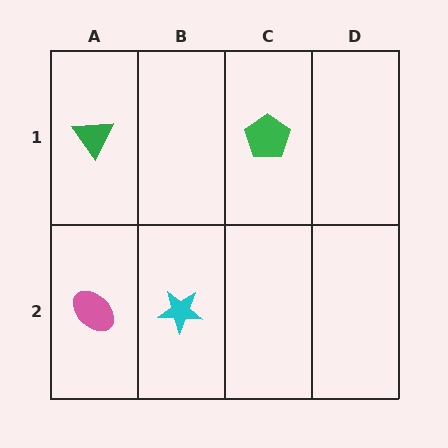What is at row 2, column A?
A pink ellipse.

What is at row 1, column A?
A green triangle.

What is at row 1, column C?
A green pentagon.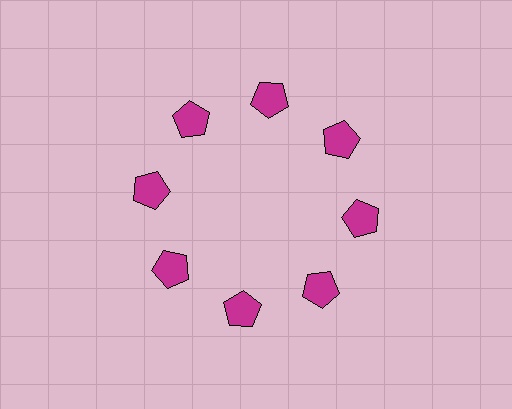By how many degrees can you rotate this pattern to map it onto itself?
The pattern maps onto itself every 45 degrees of rotation.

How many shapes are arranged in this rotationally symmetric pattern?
There are 8 shapes, arranged in 8 groups of 1.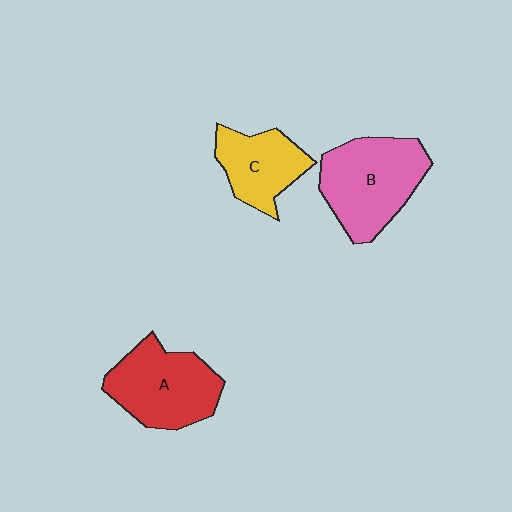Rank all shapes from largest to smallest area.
From largest to smallest: B (pink), A (red), C (yellow).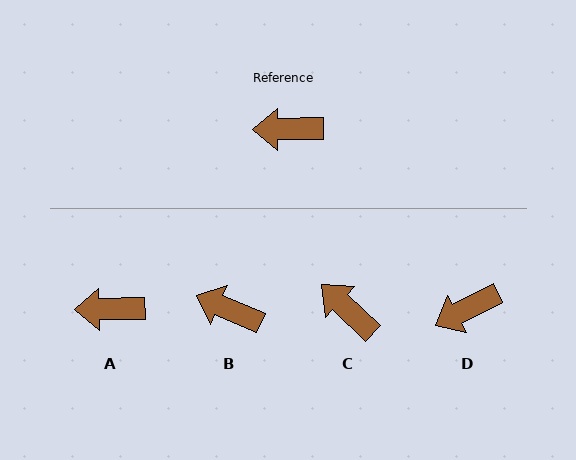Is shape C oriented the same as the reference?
No, it is off by about 45 degrees.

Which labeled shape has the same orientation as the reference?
A.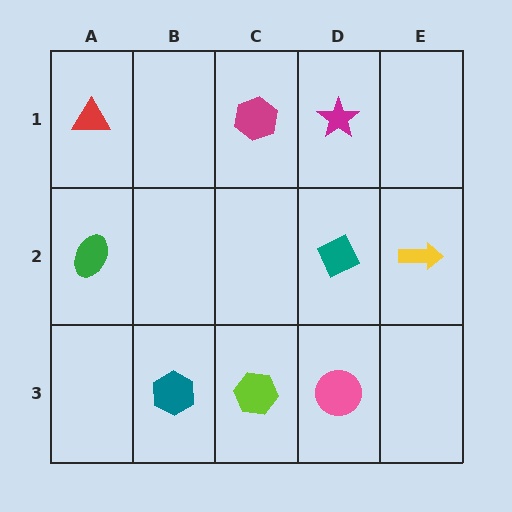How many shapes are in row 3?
3 shapes.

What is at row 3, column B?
A teal hexagon.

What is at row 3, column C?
A lime hexagon.